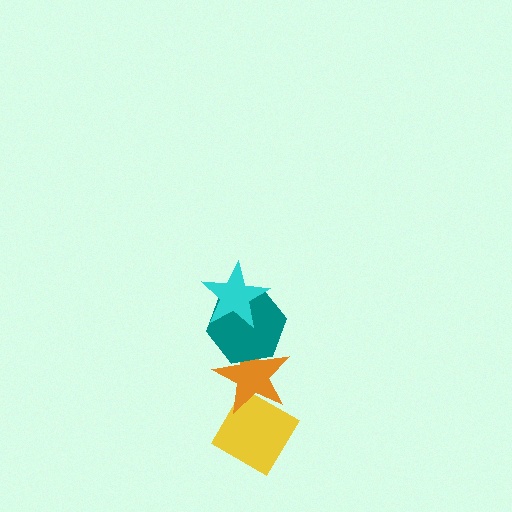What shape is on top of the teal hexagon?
The cyan star is on top of the teal hexagon.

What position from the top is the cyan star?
The cyan star is 1st from the top.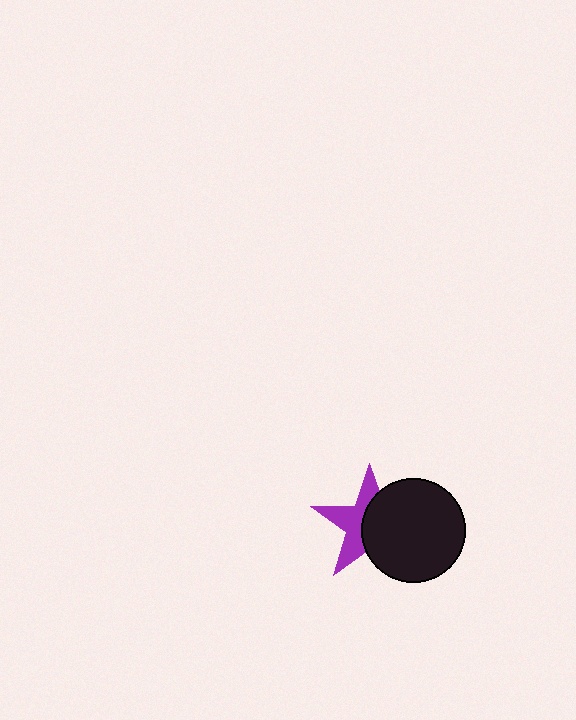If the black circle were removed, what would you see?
You would see the complete purple star.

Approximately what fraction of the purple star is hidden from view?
Roughly 53% of the purple star is hidden behind the black circle.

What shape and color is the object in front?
The object in front is a black circle.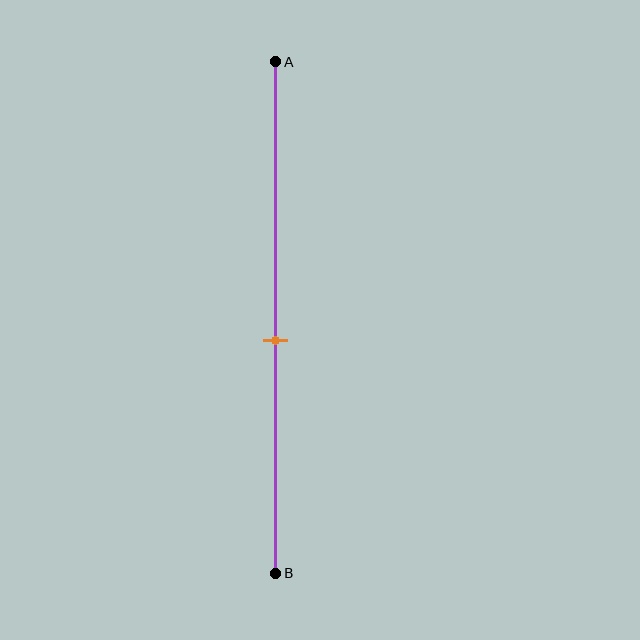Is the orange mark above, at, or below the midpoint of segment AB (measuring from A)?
The orange mark is below the midpoint of segment AB.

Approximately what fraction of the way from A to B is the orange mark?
The orange mark is approximately 55% of the way from A to B.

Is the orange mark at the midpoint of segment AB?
No, the mark is at about 55% from A, not at the 50% midpoint.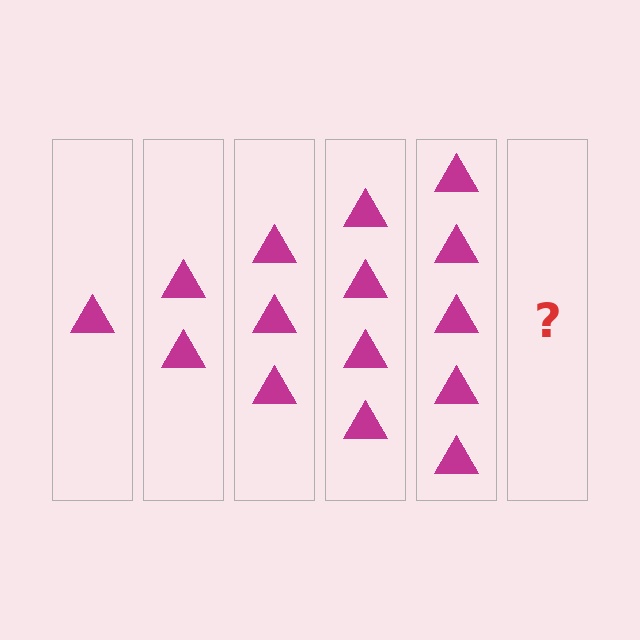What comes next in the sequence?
The next element should be 6 triangles.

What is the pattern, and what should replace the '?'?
The pattern is that each step adds one more triangle. The '?' should be 6 triangles.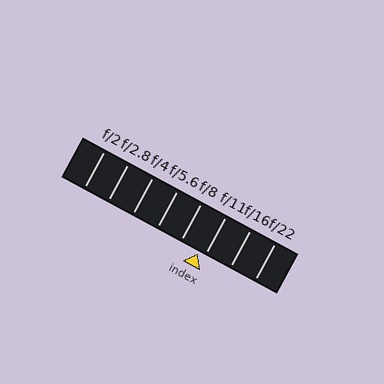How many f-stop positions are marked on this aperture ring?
There are 8 f-stop positions marked.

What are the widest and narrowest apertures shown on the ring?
The widest aperture shown is f/2 and the narrowest is f/22.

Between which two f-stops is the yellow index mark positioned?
The index mark is between f/8 and f/11.